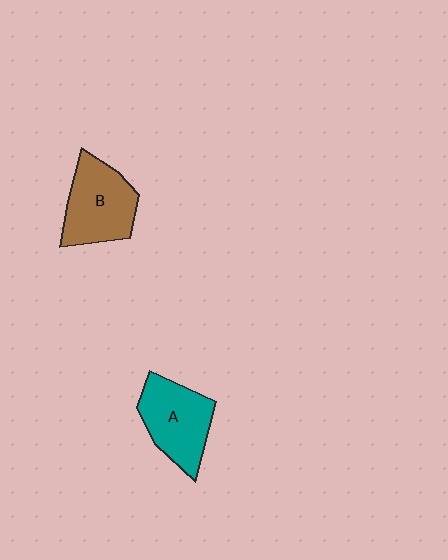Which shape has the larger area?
Shape B (brown).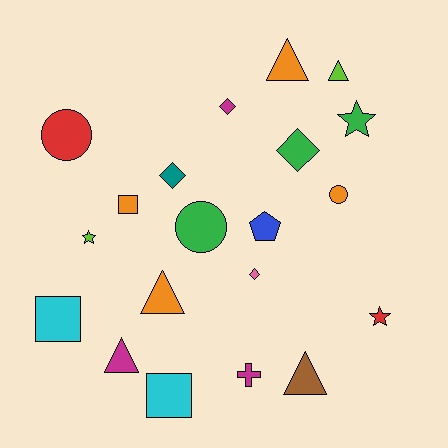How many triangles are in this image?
There are 5 triangles.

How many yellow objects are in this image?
There are no yellow objects.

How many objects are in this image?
There are 20 objects.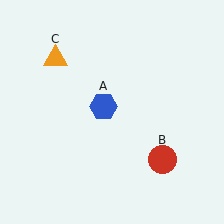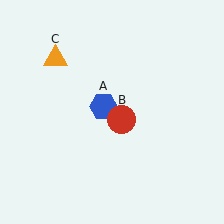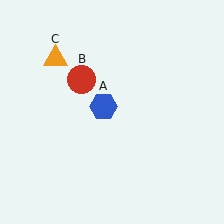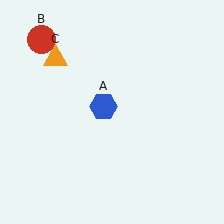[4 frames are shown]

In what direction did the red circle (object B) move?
The red circle (object B) moved up and to the left.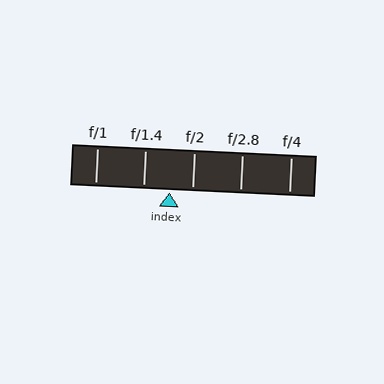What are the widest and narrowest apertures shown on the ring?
The widest aperture shown is f/1 and the narrowest is f/4.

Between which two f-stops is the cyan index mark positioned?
The index mark is between f/1.4 and f/2.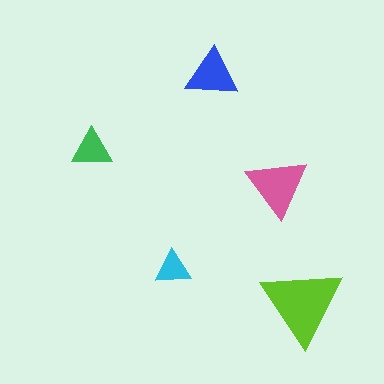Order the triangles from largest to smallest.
the lime one, the pink one, the blue one, the green one, the cyan one.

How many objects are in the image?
There are 5 objects in the image.